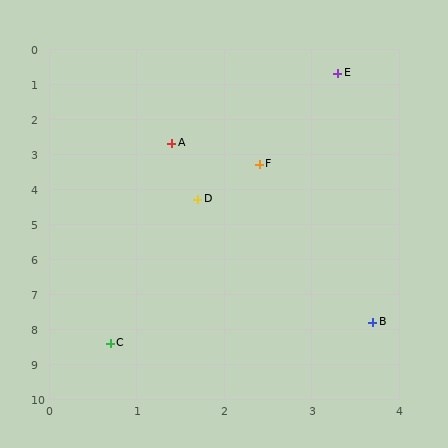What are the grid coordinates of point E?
Point E is at approximately (3.3, 0.7).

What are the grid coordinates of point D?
Point D is at approximately (1.7, 4.3).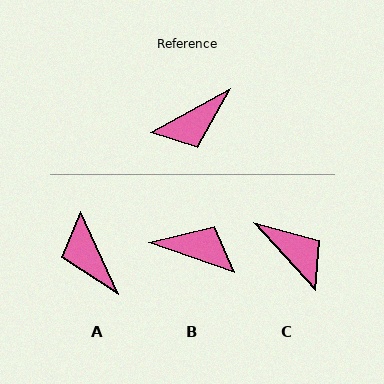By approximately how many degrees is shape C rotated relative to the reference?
Approximately 104 degrees counter-clockwise.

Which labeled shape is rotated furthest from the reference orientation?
B, about 132 degrees away.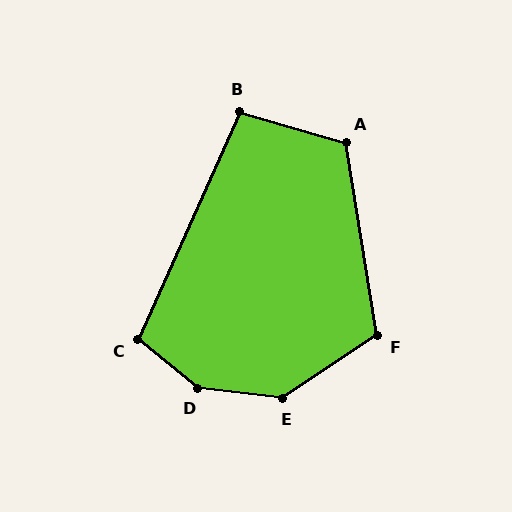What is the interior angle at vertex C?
Approximately 105 degrees (obtuse).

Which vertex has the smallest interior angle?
B, at approximately 98 degrees.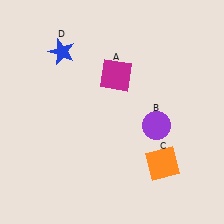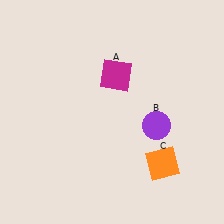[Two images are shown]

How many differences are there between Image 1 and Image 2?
There is 1 difference between the two images.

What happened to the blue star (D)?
The blue star (D) was removed in Image 2. It was in the top-left area of Image 1.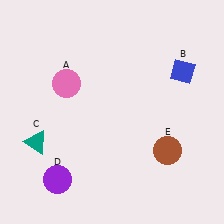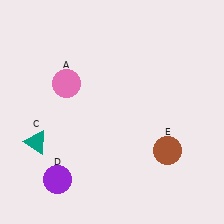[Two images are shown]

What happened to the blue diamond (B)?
The blue diamond (B) was removed in Image 2. It was in the top-right area of Image 1.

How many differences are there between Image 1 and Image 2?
There is 1 difference between the two images.